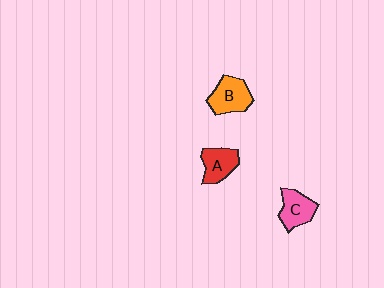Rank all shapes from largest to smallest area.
From largest to smallest: B (orange), C (pink), A (red).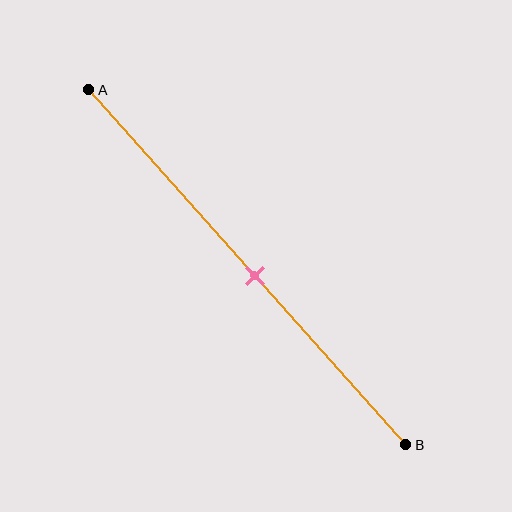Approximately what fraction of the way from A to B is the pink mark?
The pink mark is approximately 50% of the way from A to B.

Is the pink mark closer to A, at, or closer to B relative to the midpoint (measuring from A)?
The pink mark is approximately at the midpoint of segment AB.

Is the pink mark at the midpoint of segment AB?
Yes, the mark is approximately at the midpoint.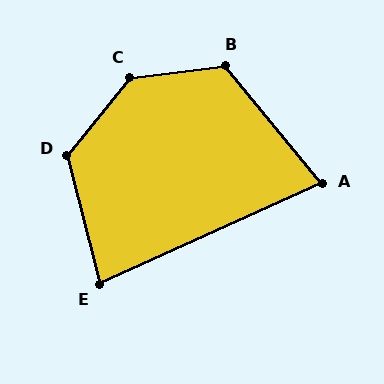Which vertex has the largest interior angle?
C, at approximately 136 degrees.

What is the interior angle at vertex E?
Approximately 80 degrees (acute).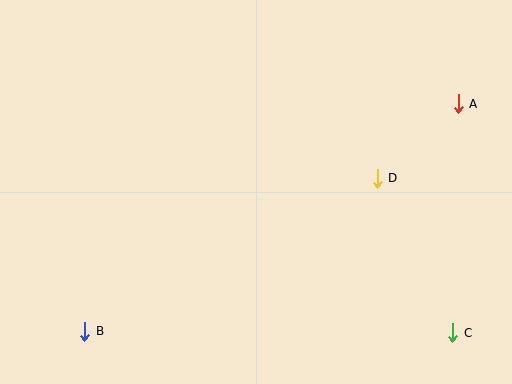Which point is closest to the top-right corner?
Point A is closest to the top-right corner.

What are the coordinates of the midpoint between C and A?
The midpoint between C and A is at (455, 218).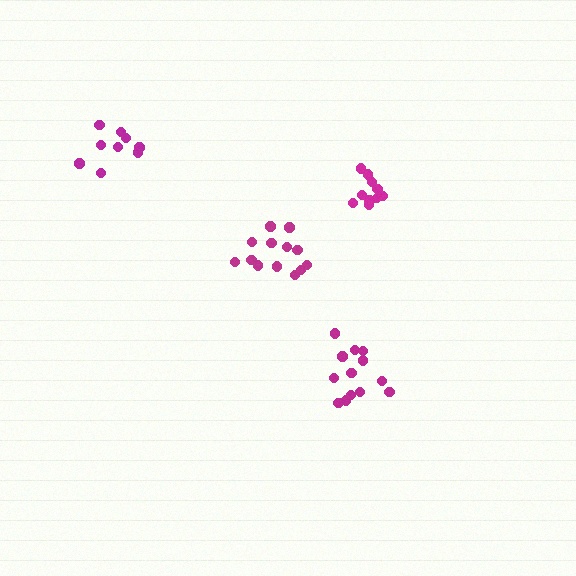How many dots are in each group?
Group 1: 10 dots, Group 2: 9 dots, Group 3: 13 dots, Group 4: 13 dots (45 total).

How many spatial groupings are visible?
There are 4 spatial groupings.